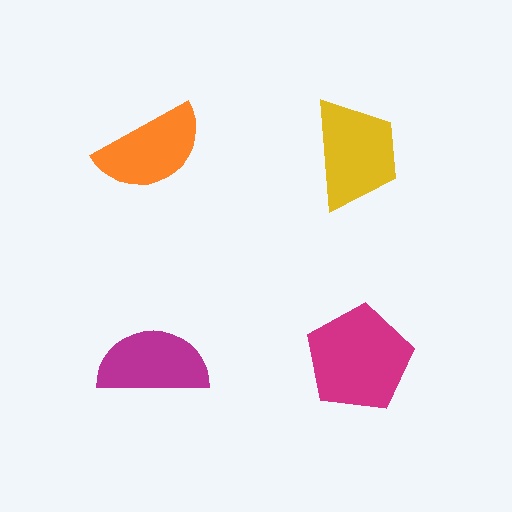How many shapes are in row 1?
2 shapes.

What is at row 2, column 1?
A magenta semicircle.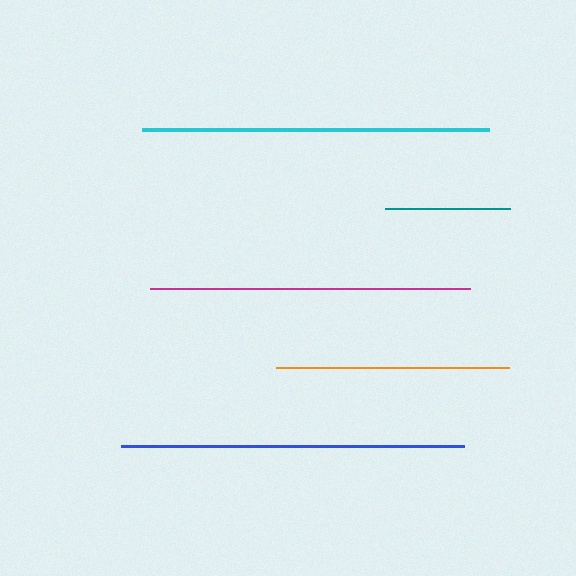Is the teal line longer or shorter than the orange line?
The orange line is longer than the teal line.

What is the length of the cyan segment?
The cyan segment is approximately 347 pixels long.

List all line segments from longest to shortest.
From longest to shortest: cyan, blue, magenta, orange, teal.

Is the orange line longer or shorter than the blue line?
The blue line is longer than the orange line.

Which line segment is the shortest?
The teal line is the shortest at approximately 125 pixels.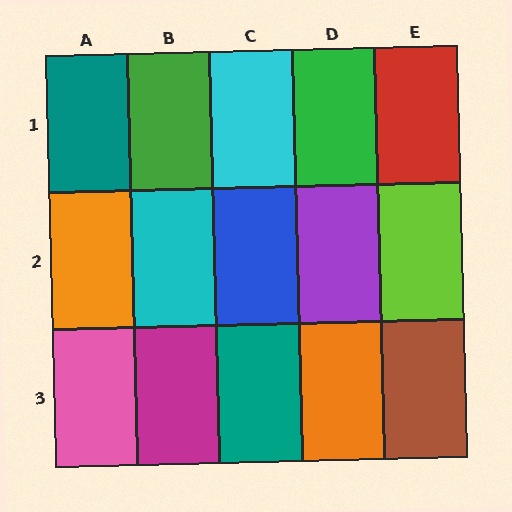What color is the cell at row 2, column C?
Blue.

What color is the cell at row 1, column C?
Cyan.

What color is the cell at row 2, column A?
Orange.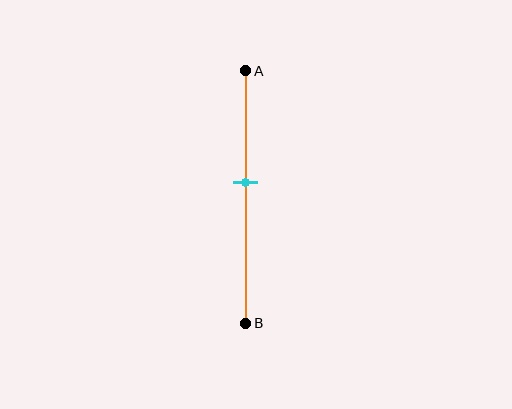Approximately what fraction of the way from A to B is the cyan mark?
The cyan mark is approximately 45% of the way from A to B.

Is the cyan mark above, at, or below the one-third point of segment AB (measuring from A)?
The cyan mark is below the one-third point of segment AB.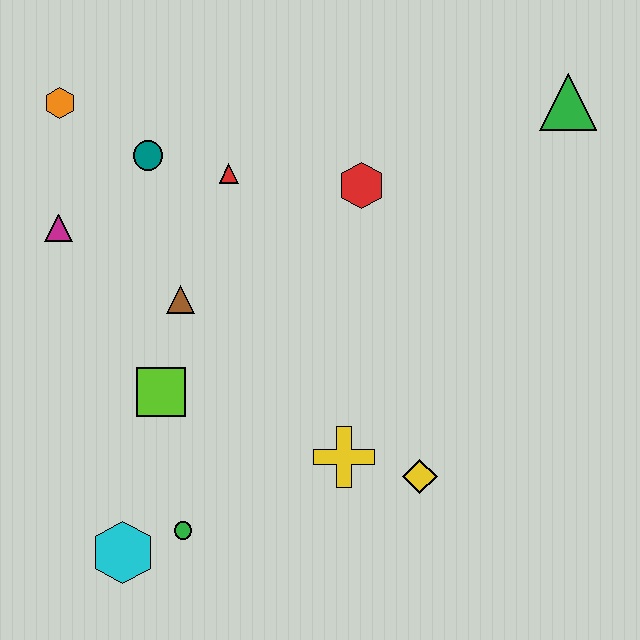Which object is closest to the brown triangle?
The lime square is closest to the brown triangle.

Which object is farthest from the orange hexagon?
The yellow diamond is farthest from the orange hexagon.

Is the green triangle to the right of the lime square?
Yes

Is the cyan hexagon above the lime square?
No